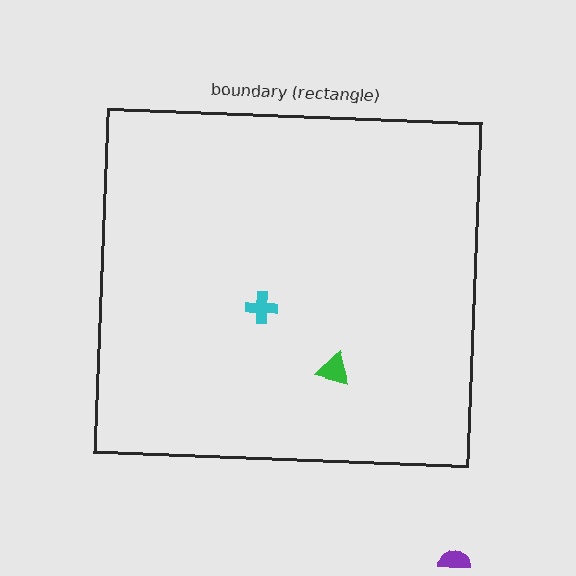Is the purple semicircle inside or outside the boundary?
Outside.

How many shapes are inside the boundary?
2 inside, 1 outside.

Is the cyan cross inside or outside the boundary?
Inside.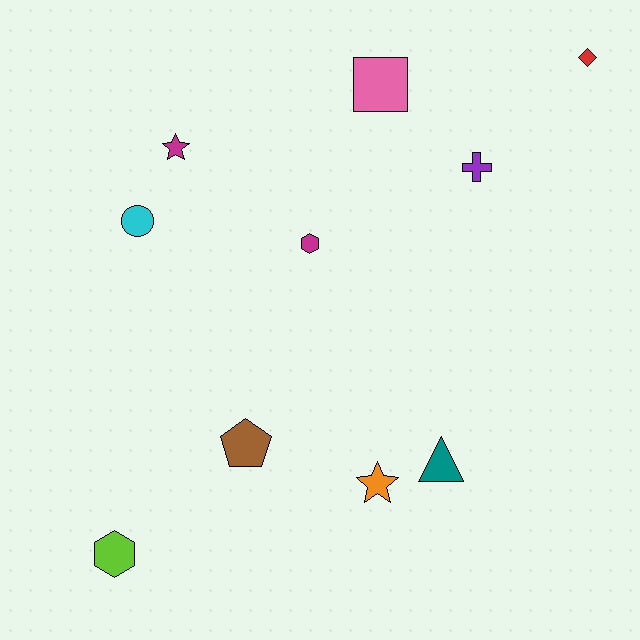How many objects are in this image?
There are 10 objects.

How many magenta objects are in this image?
There are 2 magenta objects.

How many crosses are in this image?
There is 1 cross.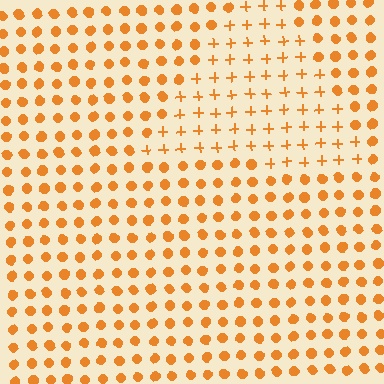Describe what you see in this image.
The image is filled with small orange elements arranged in a uniform grid. A triangle-shaped region contains plus signs, while the surrounding area contains circles. The boundary is defined purely by the change in element shape.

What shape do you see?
I see a triangle.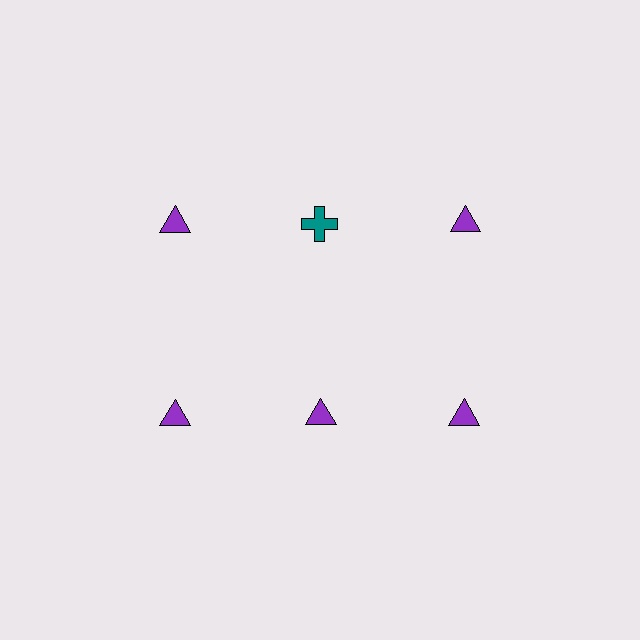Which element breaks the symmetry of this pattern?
The teal cross in the top row, second from left column breaks the symmetry. All other shapes are purple triangles.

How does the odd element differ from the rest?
It differs in both color (teal instead of purple) and shape (cross instead of triangle).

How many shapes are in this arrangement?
There are 6 shapes arranged in a grid pattern.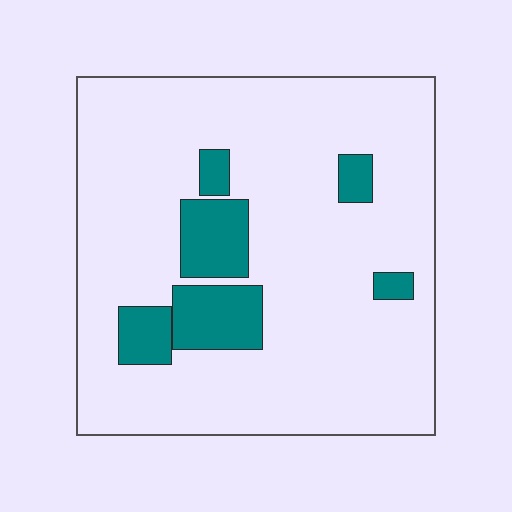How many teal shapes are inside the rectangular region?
6.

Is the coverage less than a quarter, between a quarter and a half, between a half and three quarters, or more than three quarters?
Less than a quarter.